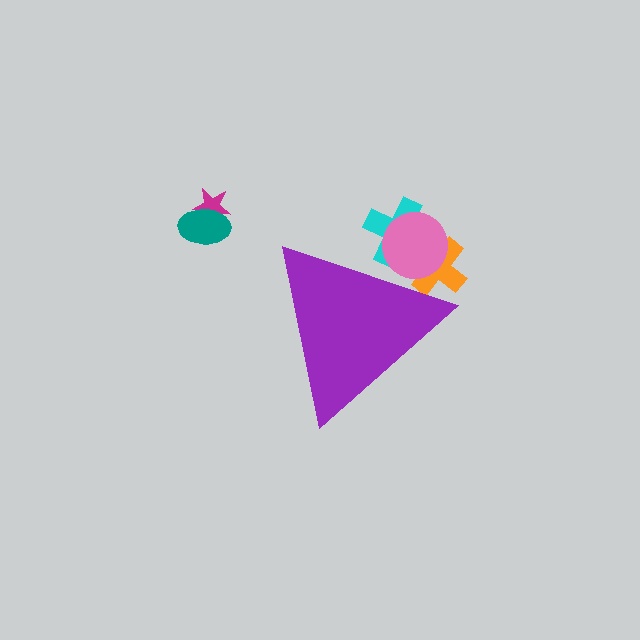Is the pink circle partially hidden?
Yes, the pink circle is partially hidden behind the purple triangle.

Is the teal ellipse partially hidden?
No, the teal ellipse is fully visible.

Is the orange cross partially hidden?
Yes, the orange cross is partially hidden behind the purple triangle.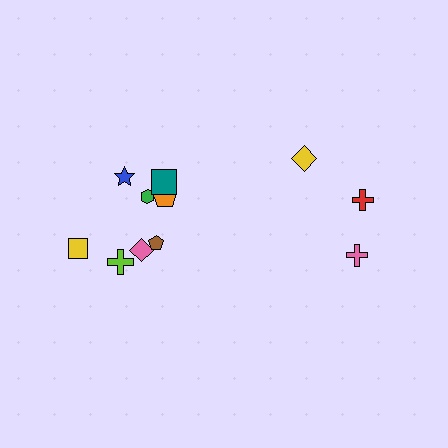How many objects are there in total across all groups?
There are 11 objects.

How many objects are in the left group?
There are 8 objects.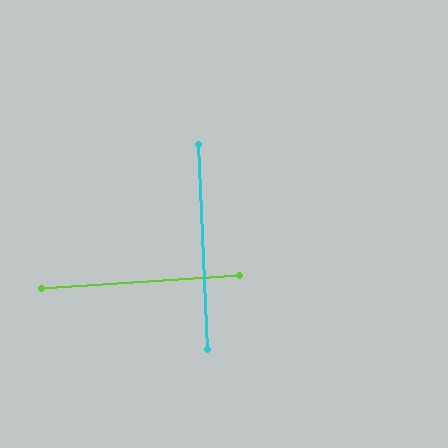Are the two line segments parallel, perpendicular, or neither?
Perpendicular — they meet at approximately 89°.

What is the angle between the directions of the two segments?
Approximately 89 degrees.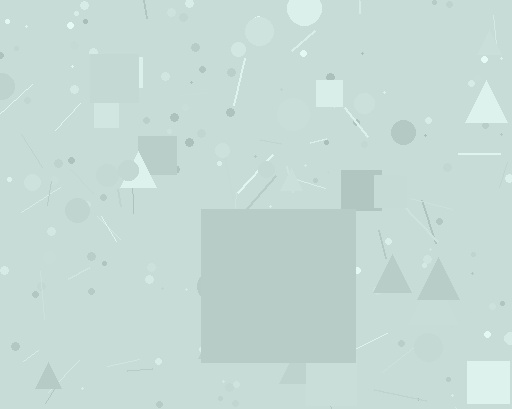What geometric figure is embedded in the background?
A square is embedded in the background.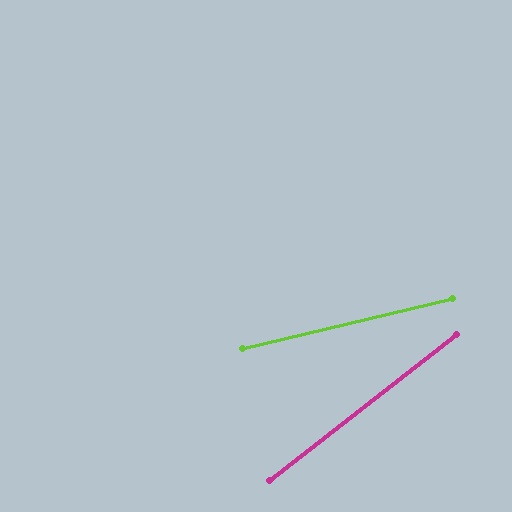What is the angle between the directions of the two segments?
Approximately 25 degrees.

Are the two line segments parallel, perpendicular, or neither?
Neither parallel nor perpendicular — they differ by about 25°.